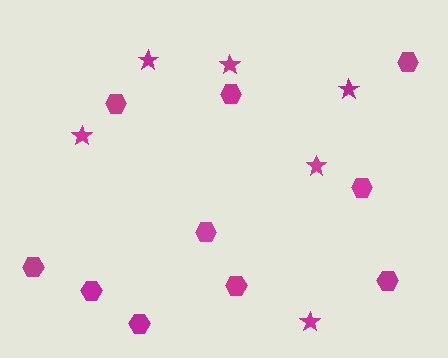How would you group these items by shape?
There are 2 groups: one group of hexagons (10) and one group of stars (6).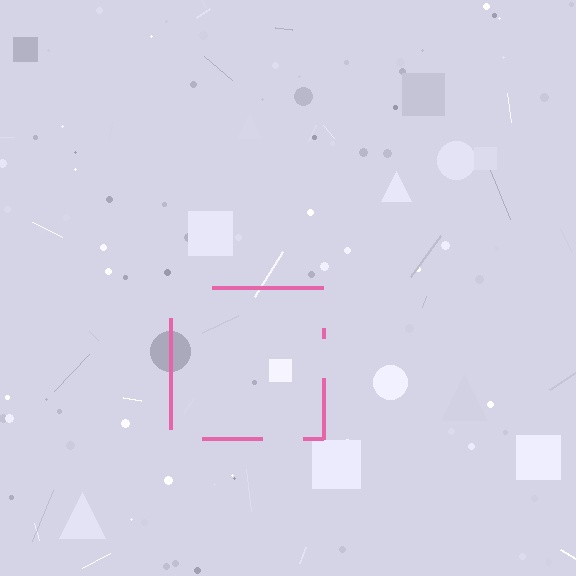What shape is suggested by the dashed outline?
The dashed outline suggests a square.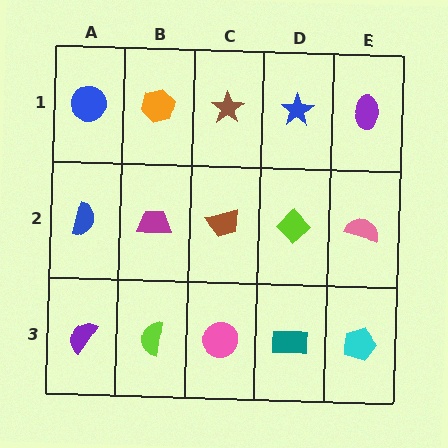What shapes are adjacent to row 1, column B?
A magenta trapezoid (row 2, column B), a blue circle (row 1, column A), a brown star (row 1, column C).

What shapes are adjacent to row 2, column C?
A brown star (row 1, column C), a pink circle (row 3, column C), a magenta trapezoid (row 2, column B), a lime diamond (row 2, column D).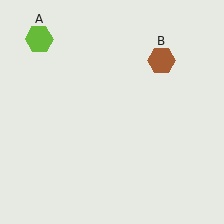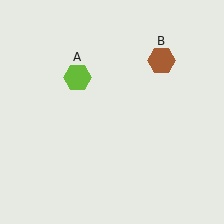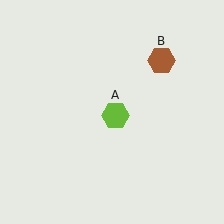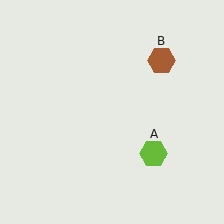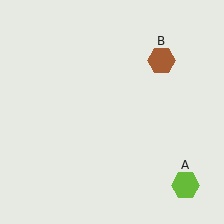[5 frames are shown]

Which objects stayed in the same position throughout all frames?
Brown hexagon (object B) remained stationary.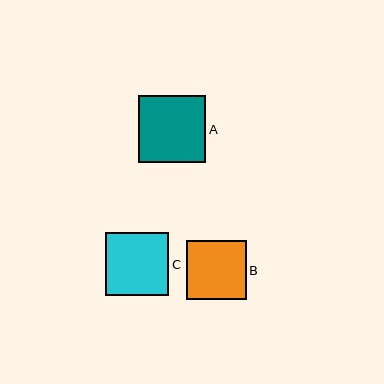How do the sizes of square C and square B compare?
Square C and square B are approximately the same size.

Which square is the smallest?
Square B is the smallest with a size of approximately 59 pixels.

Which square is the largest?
Square A is the largest with a size of approximately 67 pixels.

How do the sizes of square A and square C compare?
Square A and square C are approximately the same size.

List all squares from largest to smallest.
From largest to smallest: A, C, B.